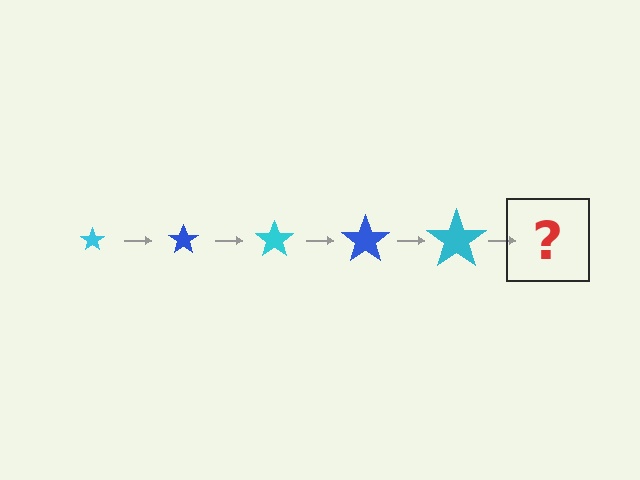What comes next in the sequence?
The next element should be a blue star, larger than the previous one.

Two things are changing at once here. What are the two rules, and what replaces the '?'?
The two rules are that the star grows larger each step and the color cycles through cyan and blue. The '?' should be a blue star, larger than the previous one.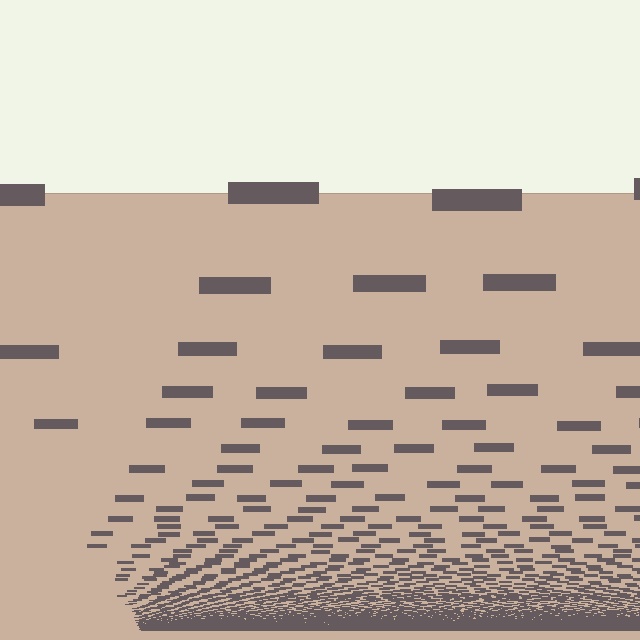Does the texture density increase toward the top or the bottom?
Density increases toward the bottom.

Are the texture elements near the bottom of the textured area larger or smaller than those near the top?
Smaller. The gradient is inverted — elements near the bottom are smaller and denser.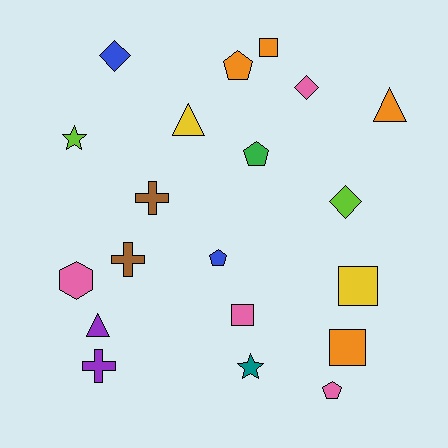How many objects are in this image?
There are 20 objects.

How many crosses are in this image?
There are 3 crosses.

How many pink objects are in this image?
There are 4 pink objects.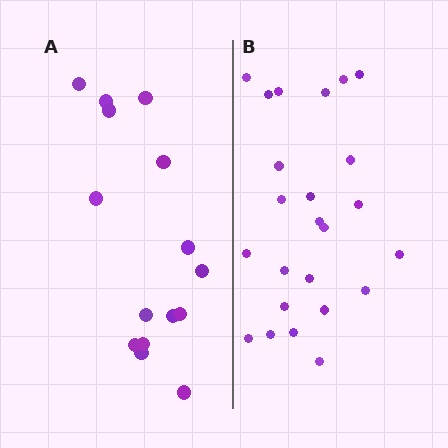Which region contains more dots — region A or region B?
Region B (the right region) has more dots.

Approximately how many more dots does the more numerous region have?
Region B has roughly 8 or so more dots than region A.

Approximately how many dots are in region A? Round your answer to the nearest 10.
About 20 dots. (The exact count is 15, which rounds to 20.)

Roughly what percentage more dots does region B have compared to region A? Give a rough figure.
About 60% more.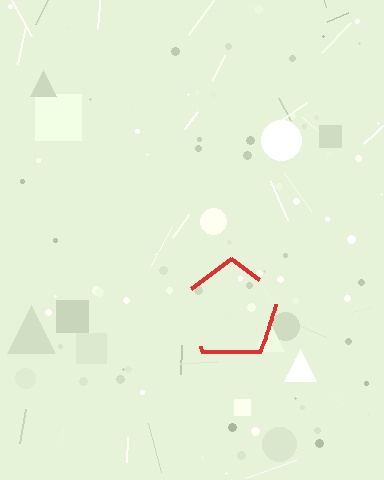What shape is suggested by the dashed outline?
The dashed outline suggests a pentagon.